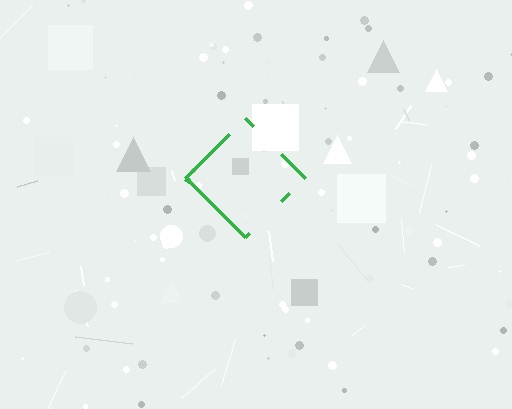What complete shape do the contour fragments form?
The contour fragments form a diamond.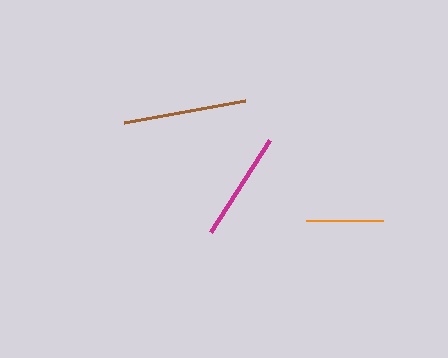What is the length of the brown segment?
The brown segment is approximately 122 pixels long.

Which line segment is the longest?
The brown line is the longest at approximately 122 pixels.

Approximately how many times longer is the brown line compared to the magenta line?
The brown line is approximately 1.1 times the length of the magenta line.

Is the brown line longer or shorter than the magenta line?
The brown line is longer than the magenta line.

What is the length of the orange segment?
The orange segment is approximately 77 pixels long.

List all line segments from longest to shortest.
From longest to shortest: brown, magenta, orange.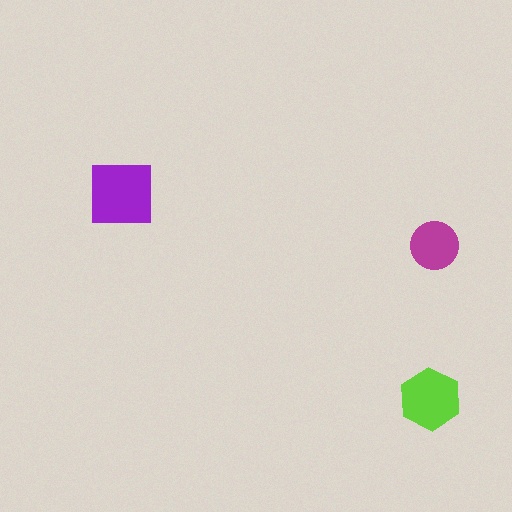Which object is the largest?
The purple square.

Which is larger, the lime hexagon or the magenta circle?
The lime hexagon.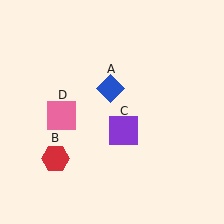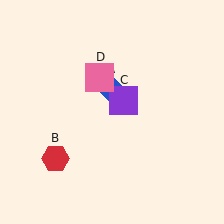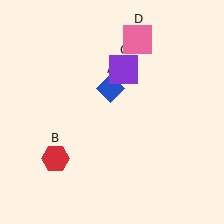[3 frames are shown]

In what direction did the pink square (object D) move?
The pink square (object D) moved up and to the right.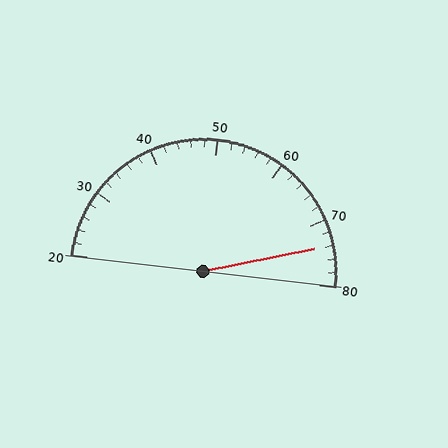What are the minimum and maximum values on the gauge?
The gauge ranges from 20 to 80.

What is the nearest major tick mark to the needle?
The nearest major tick mark is 70.